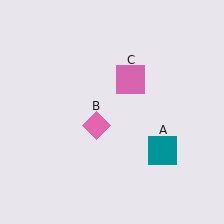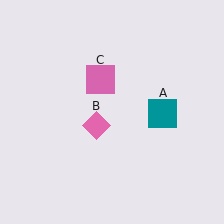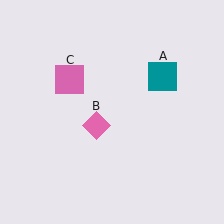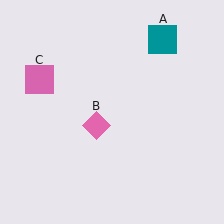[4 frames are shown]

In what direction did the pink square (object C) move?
The pink square (object C) moved left.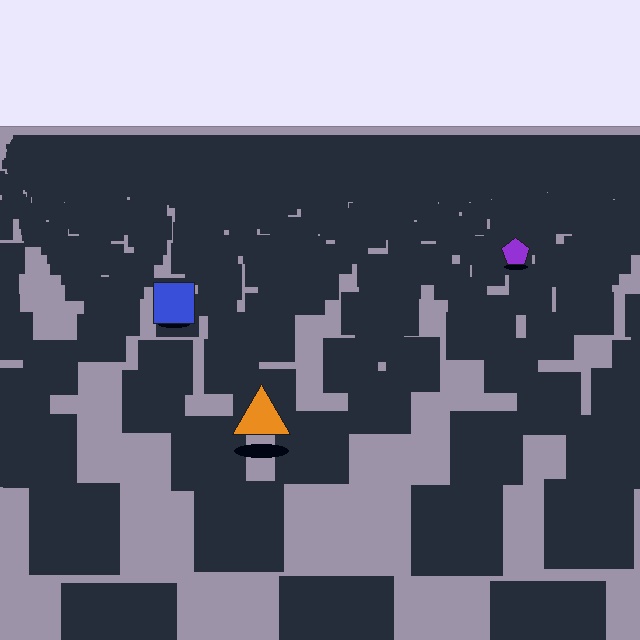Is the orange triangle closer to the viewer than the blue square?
Yes. The orange triangle is closer — you can tell from the texture gradient: the ground texture is coarser near it.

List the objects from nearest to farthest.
From nearest to farthest: the orange triangle, the blue square, the purple pentagon.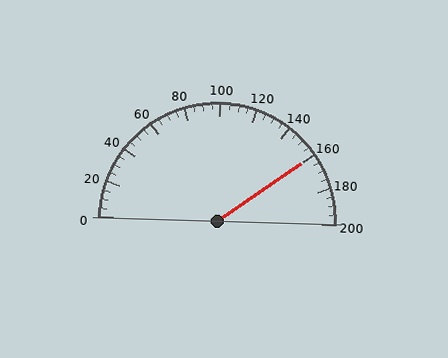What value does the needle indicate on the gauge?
The needle indicates approximately 160.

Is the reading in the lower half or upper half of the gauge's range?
The reading is in the upper half of the range (0 to 200).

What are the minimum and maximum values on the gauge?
The gauge ranges from 0 to 200.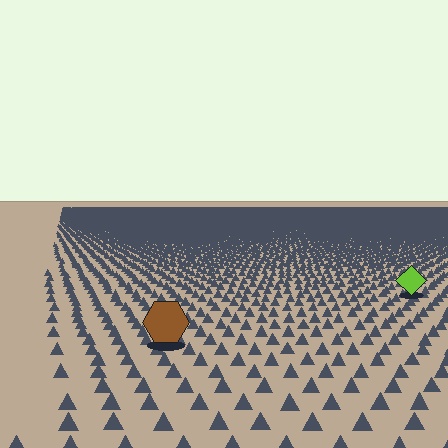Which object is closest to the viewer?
The brown hexagon is closest. The texture marks near it are larger and more spread out.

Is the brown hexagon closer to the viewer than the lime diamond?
Yes. The brown hexagon is closer — you can tell from the texture gradient: the ground texture is coarser near it.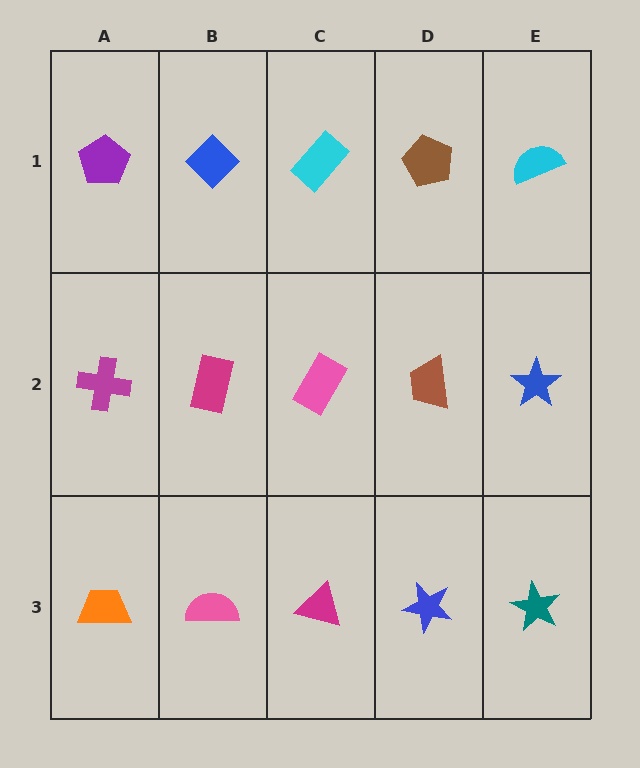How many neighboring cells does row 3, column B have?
3.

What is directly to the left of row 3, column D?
A magenta triangle.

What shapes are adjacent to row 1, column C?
A pink rectangle (row 2, column C), a blue diamond (row 1, column B), a brown pentagon (row 1, column D).